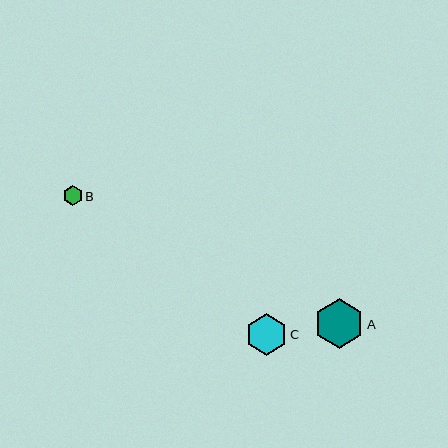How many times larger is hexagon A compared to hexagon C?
Hexagon A is approximately 1.2 times the size of hexagon C.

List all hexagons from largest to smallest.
From largest to smallest: A, C, B.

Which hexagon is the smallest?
Hexagon B is the smallest with a size of approximately 19 pixels.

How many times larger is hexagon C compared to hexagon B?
Hexagon C is approximately 2.1 times the size of hexagon B.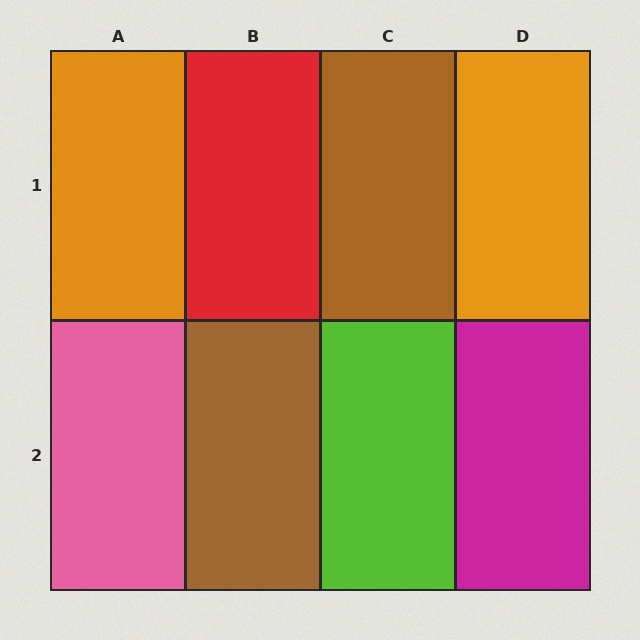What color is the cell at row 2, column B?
Brown.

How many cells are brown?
2 cells are brown.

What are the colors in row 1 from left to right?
Orange, red, brown, orange.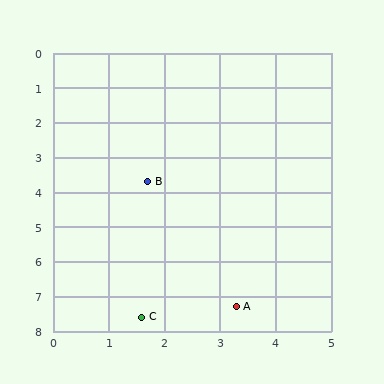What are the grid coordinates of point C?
Point C is at approximately (1.6, 7.6).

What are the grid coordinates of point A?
Point A is at approximately (3.3, 7.3).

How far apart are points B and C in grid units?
Points B and C are about 3.9 grid units apart.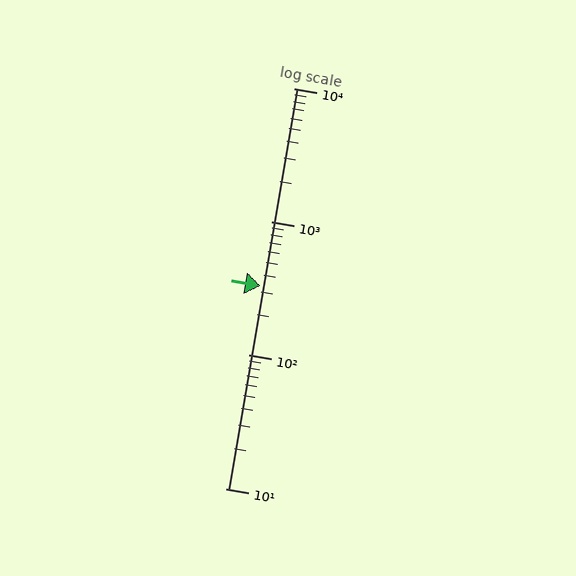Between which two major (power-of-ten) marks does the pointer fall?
The pointer is between 100 and 1000.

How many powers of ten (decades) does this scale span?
The scale spans 3 decades, from 10 to 10000.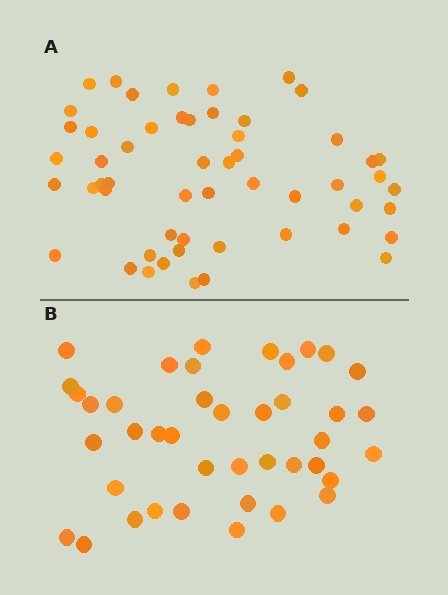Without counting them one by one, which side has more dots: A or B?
Region A (the top region) has more dots.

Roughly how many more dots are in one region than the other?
Region A has approximately 15 more dots than region B.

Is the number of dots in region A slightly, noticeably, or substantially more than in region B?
Region A has noticeably more, but not dramatically so. The ratio is roughly 1.3 to 1.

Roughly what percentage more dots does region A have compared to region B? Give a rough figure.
About 30% more.